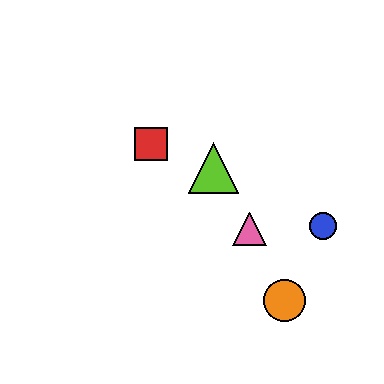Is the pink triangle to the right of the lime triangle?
Yes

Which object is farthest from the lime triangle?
The orange circle is farthest from the lime triangle.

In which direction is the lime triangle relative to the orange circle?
The lime triangle is above the orange circle.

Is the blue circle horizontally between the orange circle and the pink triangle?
No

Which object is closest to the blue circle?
The pink triangle is closest to the blue circle.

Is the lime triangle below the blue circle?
No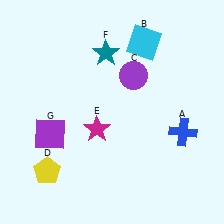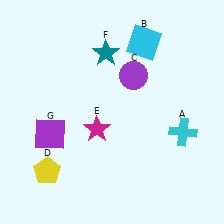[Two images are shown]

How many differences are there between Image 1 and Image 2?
There is 1 difference between the two images.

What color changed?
The cross (A) changed from blue in Image 1 to cyan in Image 2.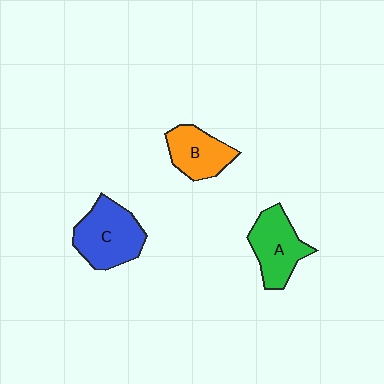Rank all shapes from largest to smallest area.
From largest to smallest: C (blue), A (green), B (orange).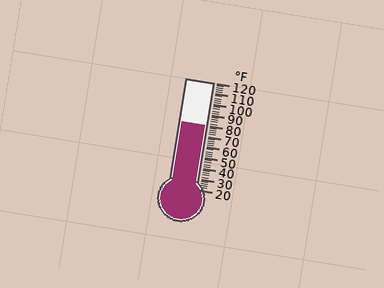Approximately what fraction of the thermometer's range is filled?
The thermometer is filled to approximately 60% of its range.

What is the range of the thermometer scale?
The thermometer scale ranges from 20°F to 120°F.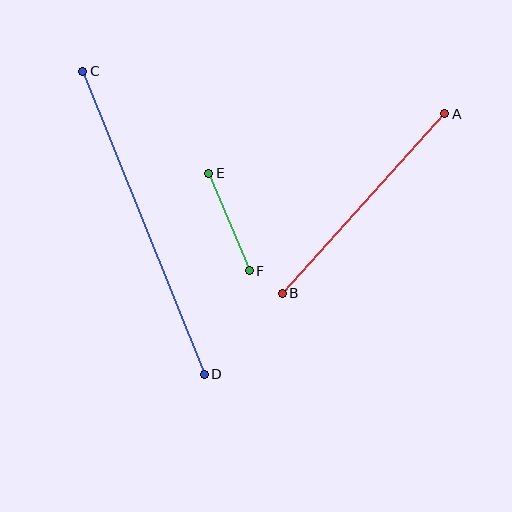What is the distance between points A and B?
The distance is approximately 242 pixels.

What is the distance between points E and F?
The distance is approximately 106 pixels.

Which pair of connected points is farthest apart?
Points C and D are farthest apart.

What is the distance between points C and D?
The distance is approximately 326 pixels.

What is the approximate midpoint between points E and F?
The midpoint is at approximately (229, 222) pixels.